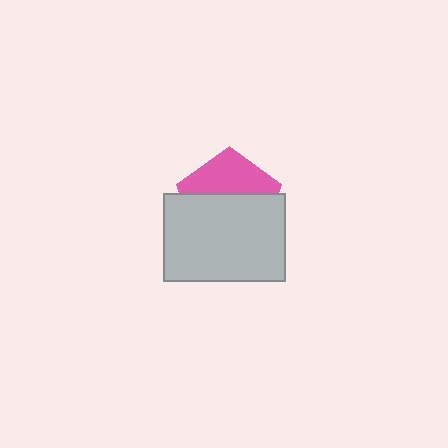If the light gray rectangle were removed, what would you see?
You would see the complete pink pentagon.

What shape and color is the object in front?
The object in front is a light gray rectangle.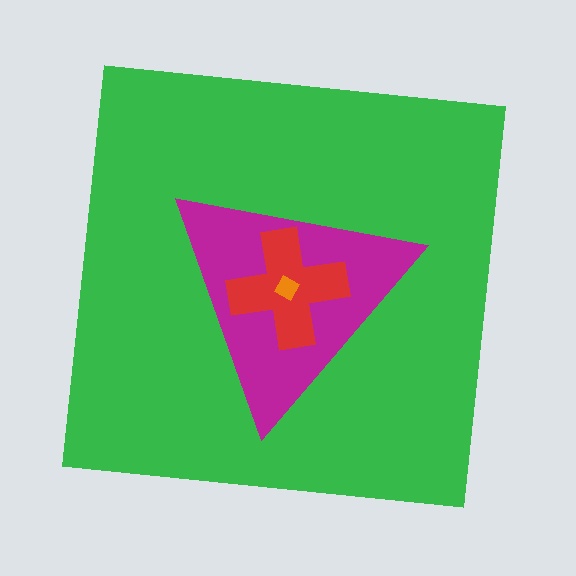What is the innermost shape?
The orange diamond.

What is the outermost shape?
The green square.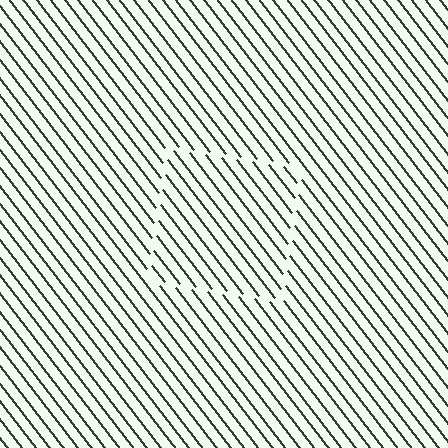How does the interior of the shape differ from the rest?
The interior of the shape contains the same grating, shifted by half a period — the contour is defined by the phase discontinuity where line-ends from the inner and outer gratings abut.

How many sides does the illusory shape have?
4 sides — the line-ends trace a square.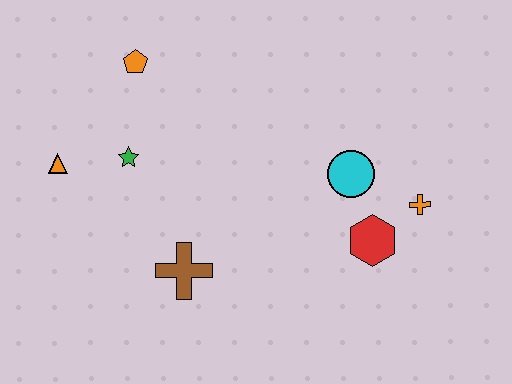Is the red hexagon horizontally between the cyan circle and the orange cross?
Yes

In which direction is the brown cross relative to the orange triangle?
The brown cross is to the right of the orange triangle.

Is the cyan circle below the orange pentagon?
Yes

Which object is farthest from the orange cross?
The orange triangle is farthest from the orange cross.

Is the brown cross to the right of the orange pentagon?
Yes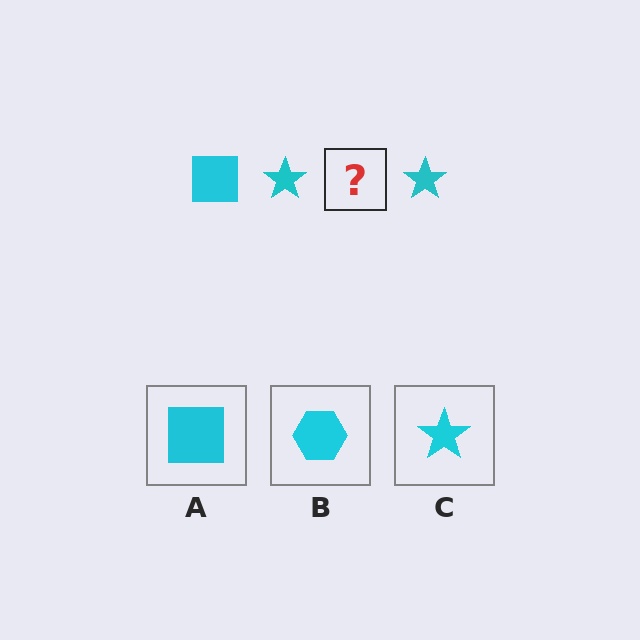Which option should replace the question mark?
Option A.